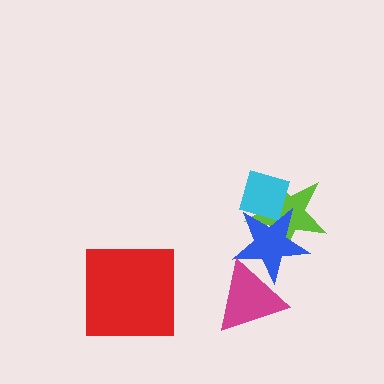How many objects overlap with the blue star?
3 objects overlap with the blue star.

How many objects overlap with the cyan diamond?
2 objects overlap with the cyan diamond.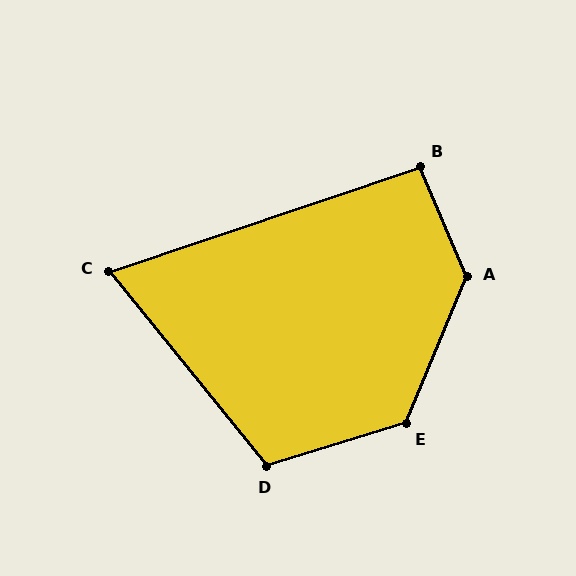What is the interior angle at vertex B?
Approximately 95 degrees (approximately right).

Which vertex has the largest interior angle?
A, at approximately 134 degrees.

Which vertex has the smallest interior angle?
C, at approximately 70 degrees.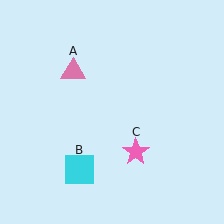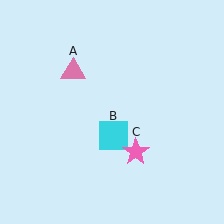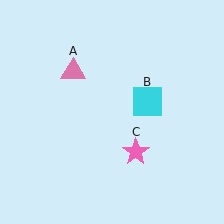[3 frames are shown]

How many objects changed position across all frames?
1 object changed position: cyan square (object B).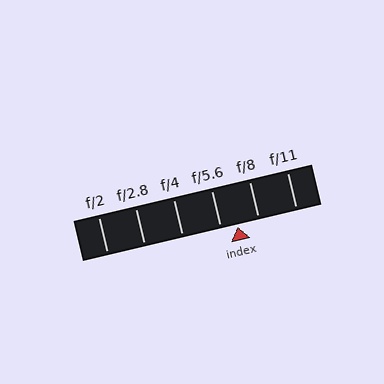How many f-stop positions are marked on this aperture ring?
There are 6 f-stop positions marked.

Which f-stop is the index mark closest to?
The index mark is closest to f/5.6.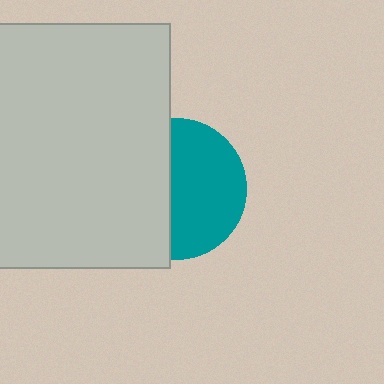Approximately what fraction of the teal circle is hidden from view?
Roughly 46% of the teal circle is hidden behind the light gray rectangle.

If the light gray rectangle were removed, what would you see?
You would see the complete teal circle.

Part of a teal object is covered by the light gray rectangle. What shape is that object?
It is a circle.